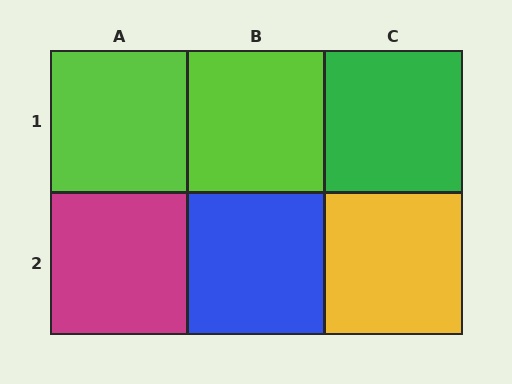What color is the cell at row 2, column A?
Magenta.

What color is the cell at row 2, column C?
Yellow.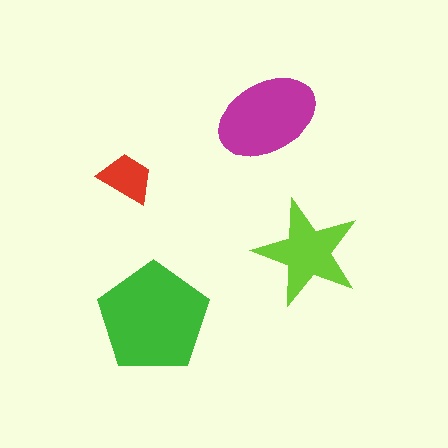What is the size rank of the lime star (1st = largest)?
3rd.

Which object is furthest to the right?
The lime star is rightmost.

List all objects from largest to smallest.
The green pentagon, the magenta ellipse, the lime star, the red trapezoid.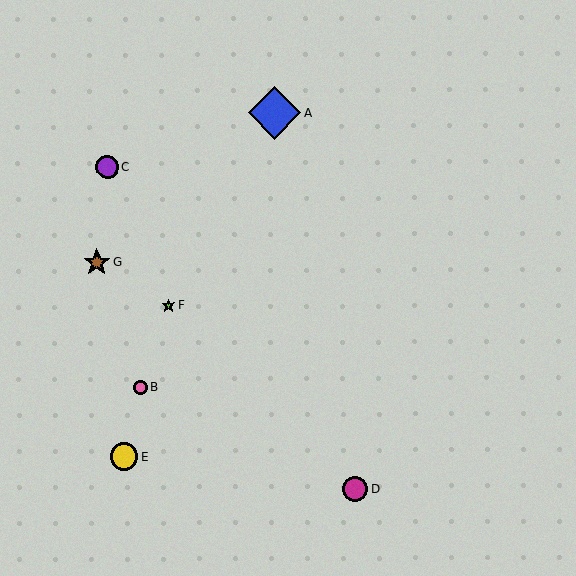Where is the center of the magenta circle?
The center of the magenta circle is at (355, 489).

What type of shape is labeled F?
Shape F is a lime star.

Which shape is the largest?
The blue diamond (labeled A) is the largest.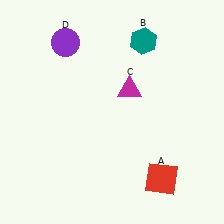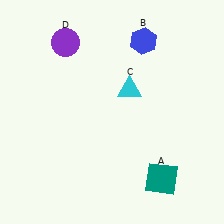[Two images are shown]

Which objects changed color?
A changed from red to teal. B changed from teal to blue. C changed from magenta to cyan.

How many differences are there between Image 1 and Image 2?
There are 3 differences between the two images.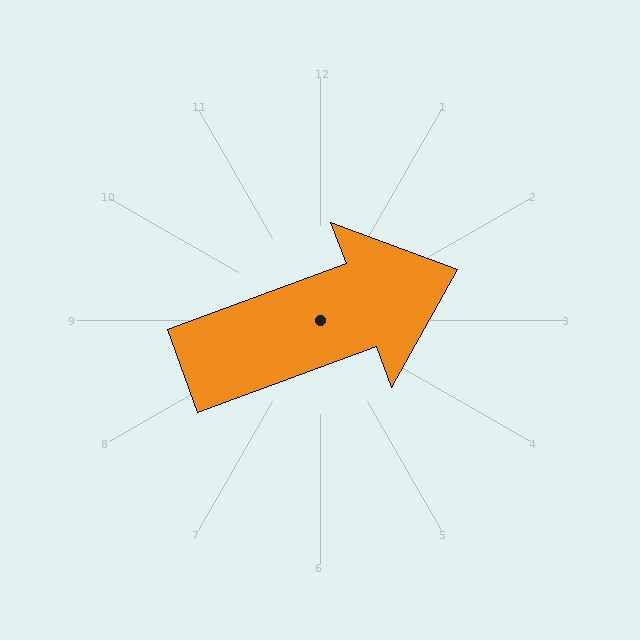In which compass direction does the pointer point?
East.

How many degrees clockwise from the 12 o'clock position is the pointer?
Approximately 70 degrees.